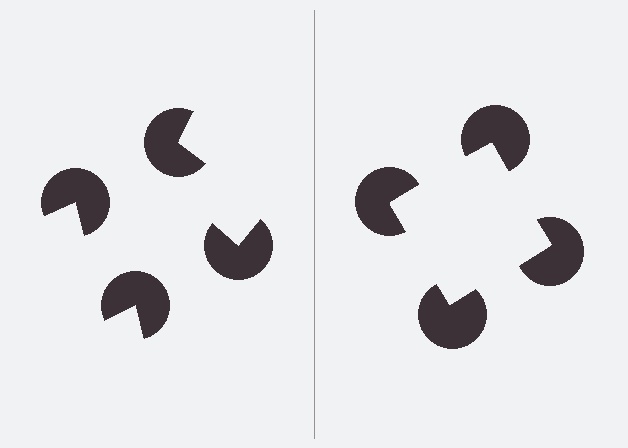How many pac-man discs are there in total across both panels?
8 — 4 on each side.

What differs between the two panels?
The pac-man discs are positioned identically on both sides; only the wedge orientations differ. On the right they align to a square; on the left they are misaligned.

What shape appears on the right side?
An illusory square.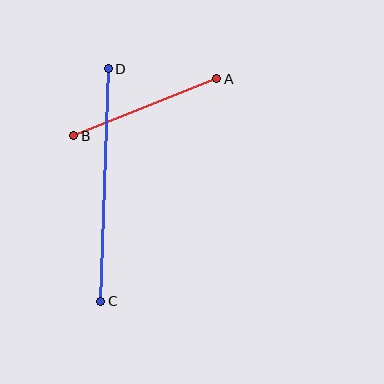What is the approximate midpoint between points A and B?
The midpoint is at approximately (145, 107) pixels.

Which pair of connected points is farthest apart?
Points C and D are farthest apart.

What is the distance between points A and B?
The distance is approximately 154 pixels.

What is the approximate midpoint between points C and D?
The midpoint is at approximately (104, 185) pixels.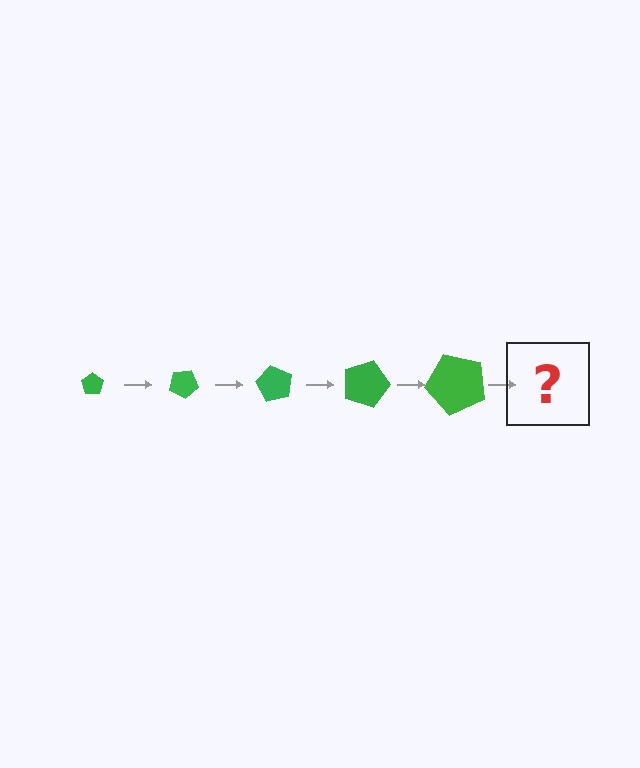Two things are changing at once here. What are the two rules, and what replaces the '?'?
The two rules are that the pentagon grows larger each step and it rotates 30 degrees each step. The '?' should be a pentagon, larger than the previous one and rotated 150 degrees from the start.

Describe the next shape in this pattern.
It should be a pentagon, larger than the previous one and rotated 150 degrees from the start.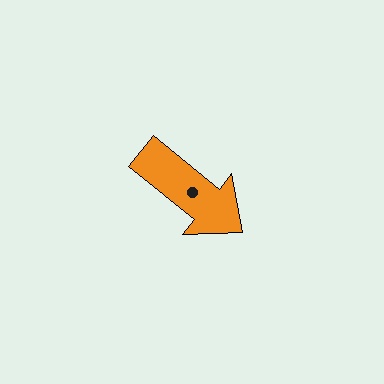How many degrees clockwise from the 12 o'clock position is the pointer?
Approximately 129 degrees.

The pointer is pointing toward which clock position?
Roughly 4 o'clock.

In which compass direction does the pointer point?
Southeast.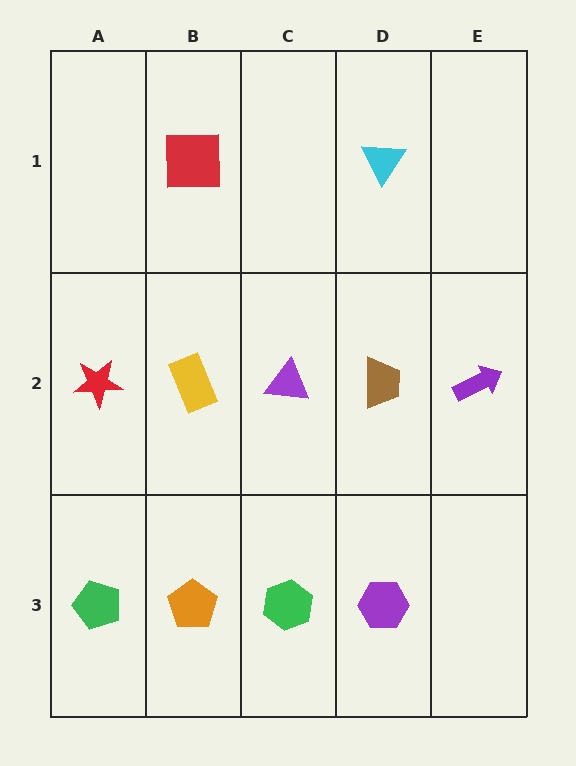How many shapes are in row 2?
5 shapes.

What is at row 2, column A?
A red star.